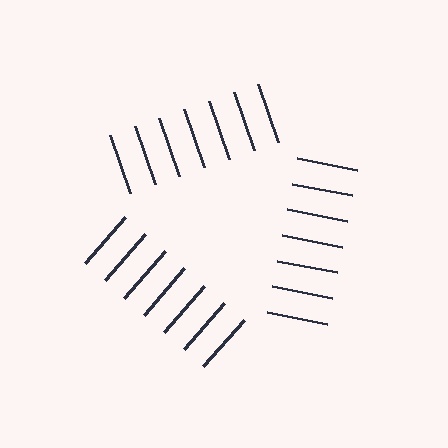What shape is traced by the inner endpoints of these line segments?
An illusory triangle — the line segments terminate on its edges but no continuous stroke is drawn.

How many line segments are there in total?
21 — 7 along each of the 3 edges.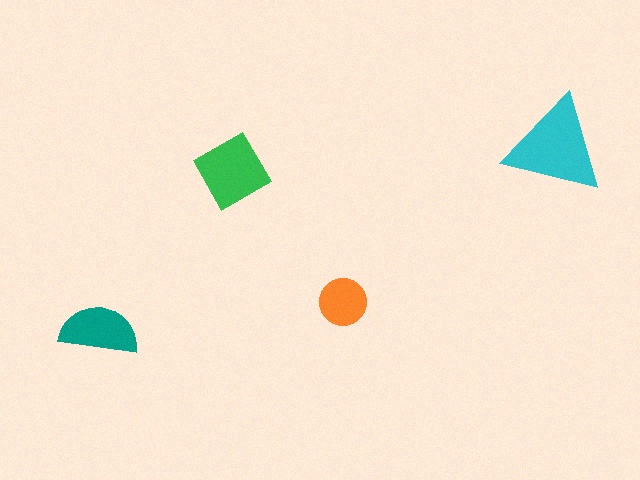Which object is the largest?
The cyan triangle.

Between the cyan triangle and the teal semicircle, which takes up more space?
The cyan triangle.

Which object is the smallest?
The orange circle.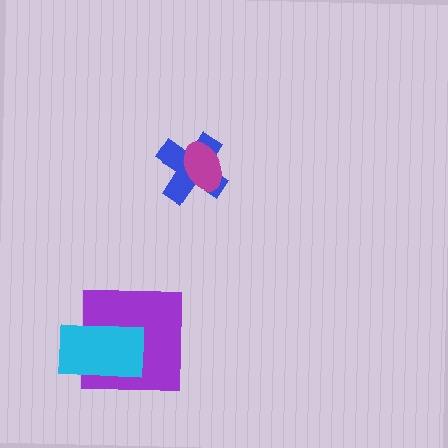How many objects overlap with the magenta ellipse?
1 object overlaps with the magenta ellipse.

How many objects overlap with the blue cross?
1 object overlaps with the blue cross.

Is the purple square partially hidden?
Yes, it is partially covered by another shape.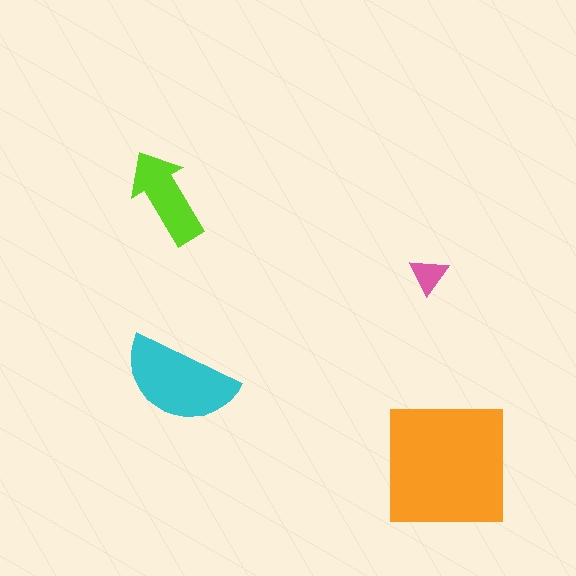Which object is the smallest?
The pink triangle.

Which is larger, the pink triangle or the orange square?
The orange square.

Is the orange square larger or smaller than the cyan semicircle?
Larger.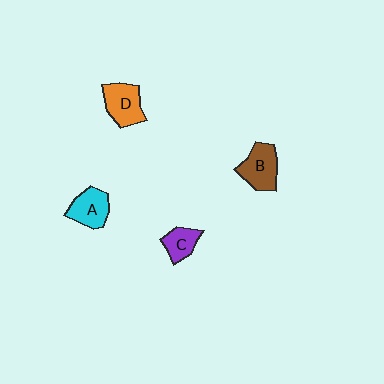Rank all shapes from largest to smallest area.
From largest to smallest: B (brown), D (orange), A (cyan), C (purple).